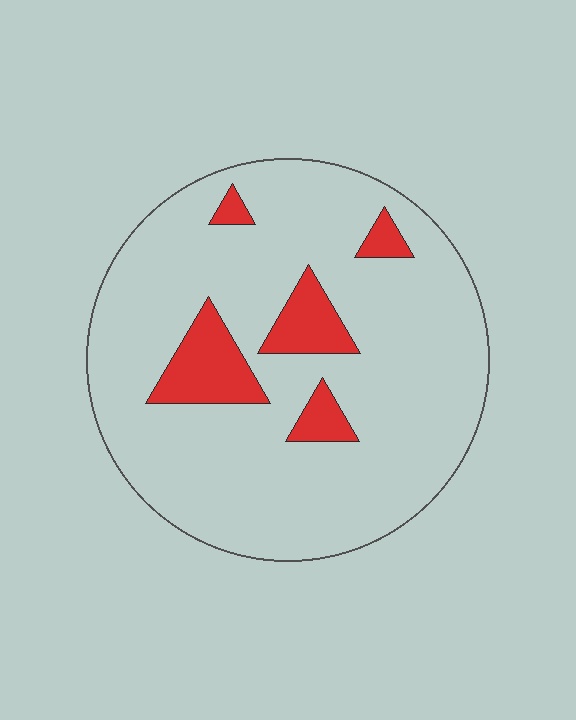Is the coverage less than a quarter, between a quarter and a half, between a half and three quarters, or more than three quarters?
Less than a quarter.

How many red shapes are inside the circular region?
5.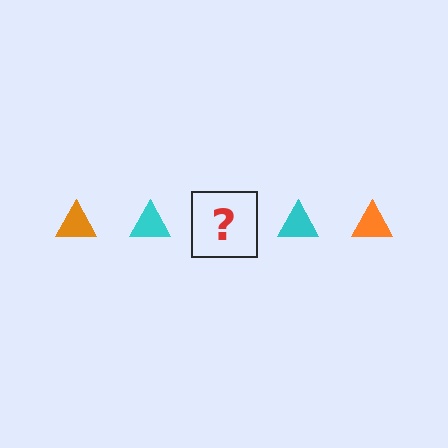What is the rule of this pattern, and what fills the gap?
The rule is that the pattern cycles through orange, cyan triangles. The gap should be filled with an orange triangle.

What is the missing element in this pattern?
The missing element is an orange triangle.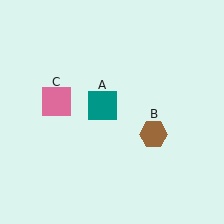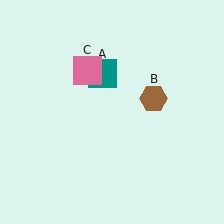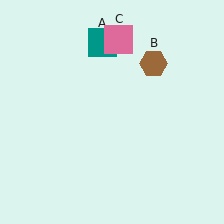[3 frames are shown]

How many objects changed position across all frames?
3 objects changed position: teal square (object A), brown hexagon (object B), pink square (object C).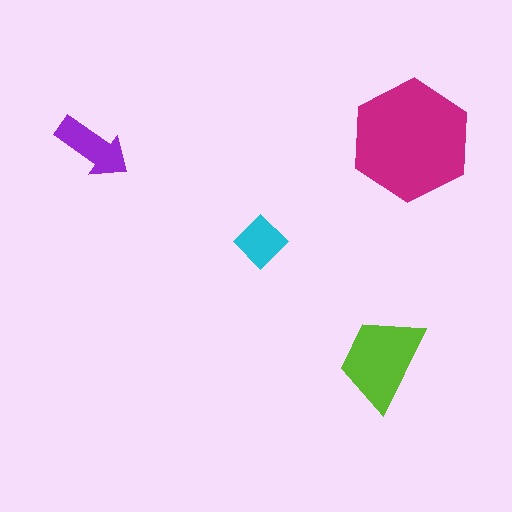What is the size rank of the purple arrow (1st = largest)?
3rd.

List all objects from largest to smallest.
The magenta hexagon, the lime trapezoid, the purple arrow, the cyan diamond.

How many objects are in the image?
There are 4 objects in the image.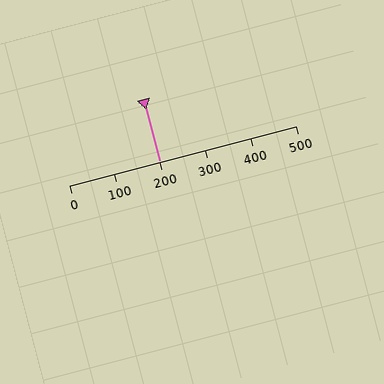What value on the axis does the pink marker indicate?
The marker indicates approximately 200.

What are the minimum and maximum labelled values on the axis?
The axis runs from 0 to 500.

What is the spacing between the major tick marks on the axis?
The major ticks are spaced 100 apart.